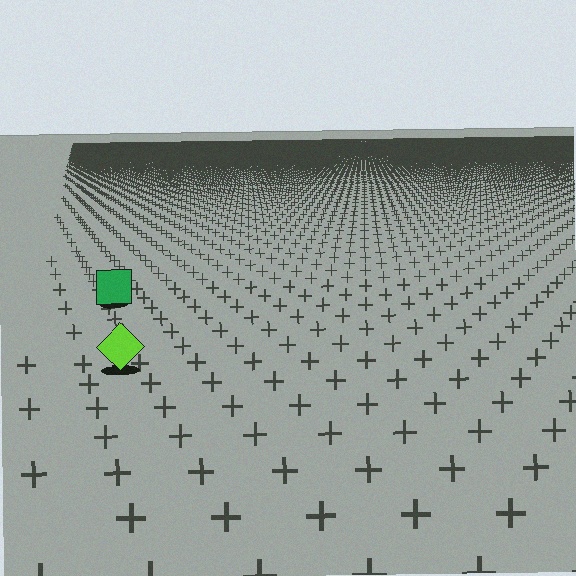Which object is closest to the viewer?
The lime diamond is closest. The texture marks near it are larger and more spread out.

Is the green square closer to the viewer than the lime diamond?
No. The lime diamond is closer — you can tell from the texture gradient: the ground texture is coarser near it.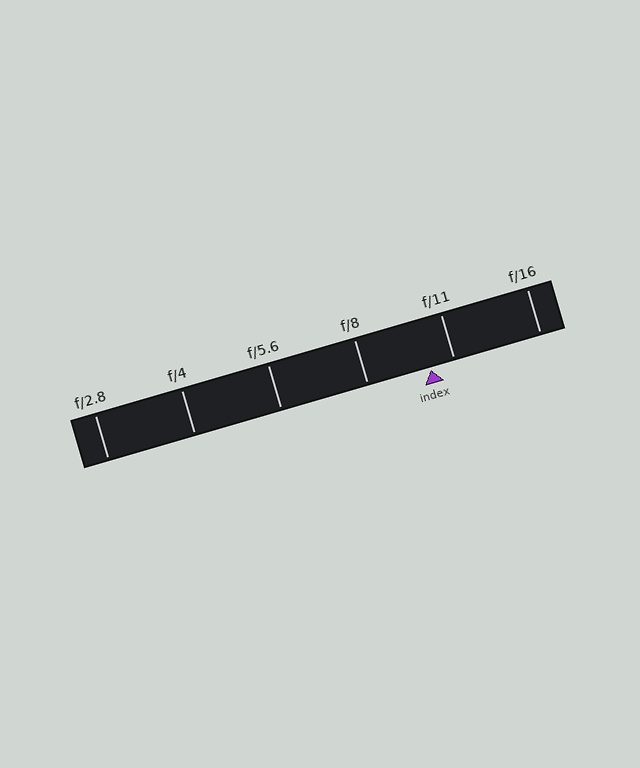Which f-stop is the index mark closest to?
The index mark is closest to f/11.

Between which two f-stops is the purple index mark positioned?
The index mark is between f/8 and f/11.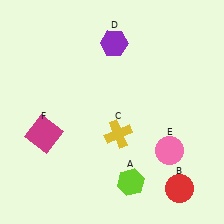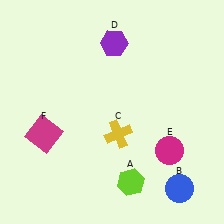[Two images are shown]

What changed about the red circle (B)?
In Image 1, B is red. In Image 2, it changed to blue.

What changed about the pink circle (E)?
In Image 1, E is pink. In Image 2, it changed to magenta.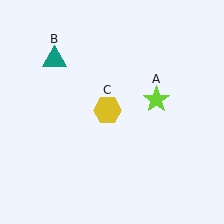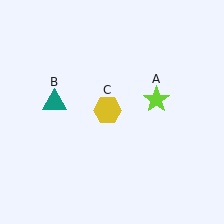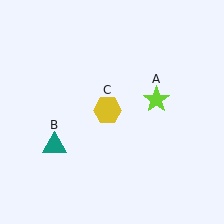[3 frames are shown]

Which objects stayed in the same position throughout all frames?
Lime star (object A) and yellow hexagon (object C) remained stationary.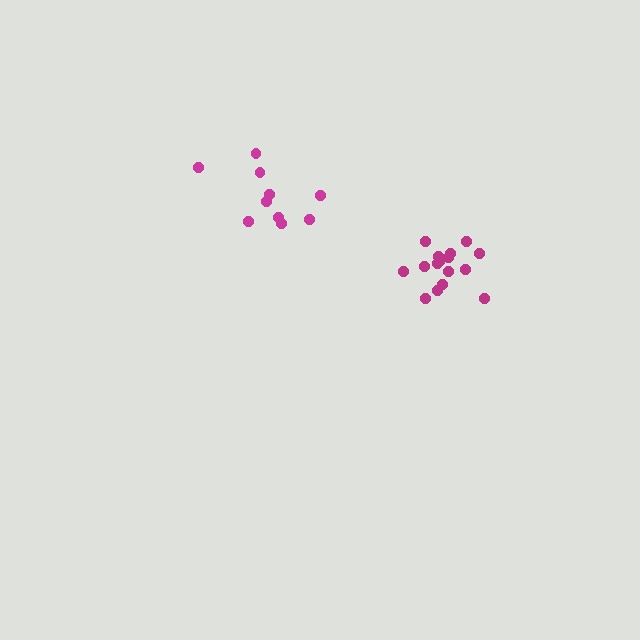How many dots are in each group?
Group 1: 10 dots, Group 2: 16 dots (26 total).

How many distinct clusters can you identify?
There are 2 distinct clusters.